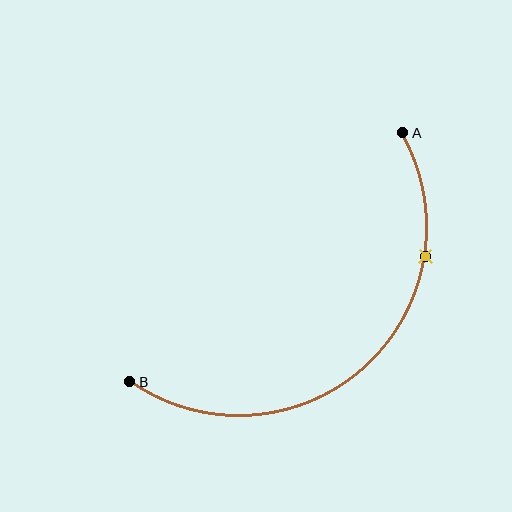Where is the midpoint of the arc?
The arc midpoint is the point on the curve farthest from the straight line joining A and B. It sits below and to the right of that line.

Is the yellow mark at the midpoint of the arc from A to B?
No. The yellow mark lies on the arc but is closer to endpoint A. The arc midpoint would be at the point on the curve equidistant along the arc from both A and B.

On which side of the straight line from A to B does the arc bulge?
The arc bulges below and to the right of the straight line connecting A and B.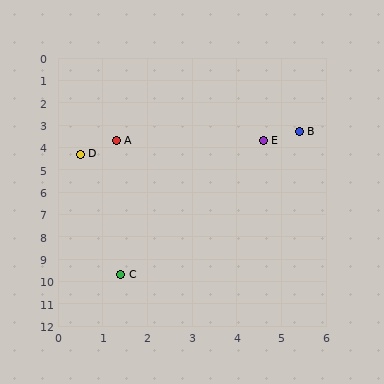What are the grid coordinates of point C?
Point C is at approximately (1.4, 9.7).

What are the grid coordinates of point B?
Point B is at approximately (5.4, 3.3).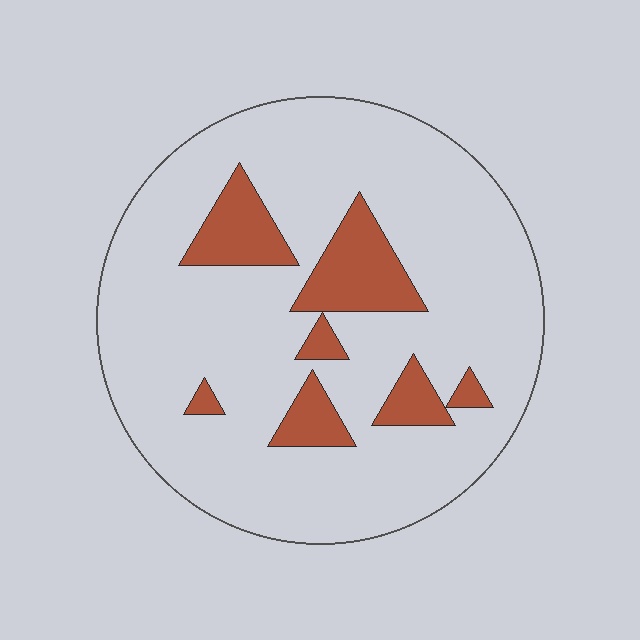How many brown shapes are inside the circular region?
7.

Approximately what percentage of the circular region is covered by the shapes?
Approximately 15%.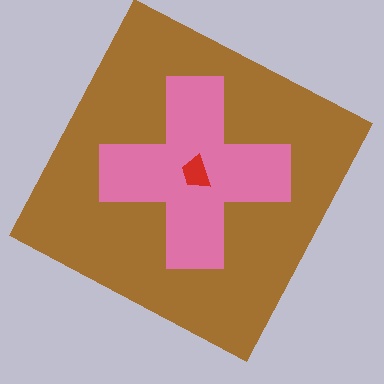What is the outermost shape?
The brown square.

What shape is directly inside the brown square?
The pink cross.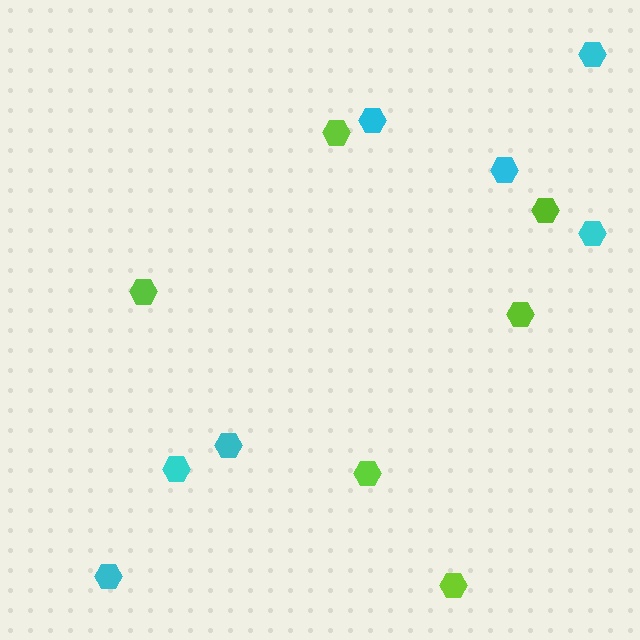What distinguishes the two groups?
There are 2 groups: one group of lime hexagons (6) and one group of cyan hexagons (7).